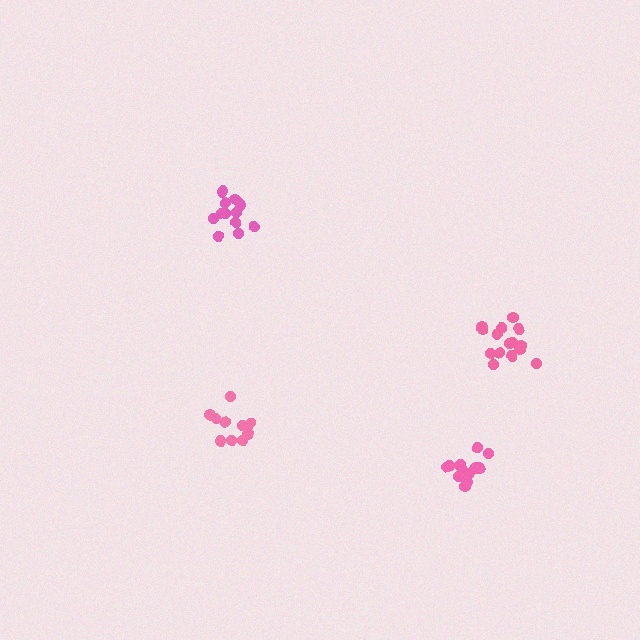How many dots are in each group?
Group 1: 15 dots, Group 2: 14 dots, Group 3: 10 dots, Group 4: 12 dots (51 total).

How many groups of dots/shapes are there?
There are 4 groups.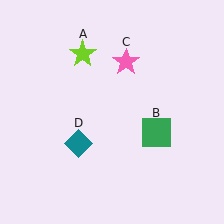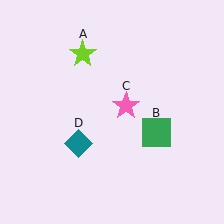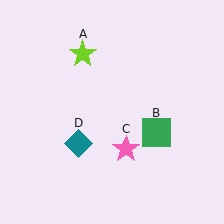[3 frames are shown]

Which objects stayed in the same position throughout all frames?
Lime star (object A) and green square (object B) and teal diamond (object D) remained stationary.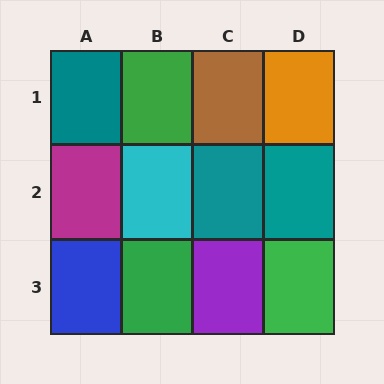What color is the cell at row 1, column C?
Brown.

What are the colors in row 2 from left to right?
Magenta, cyan, teal, teal.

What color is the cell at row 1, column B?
Green.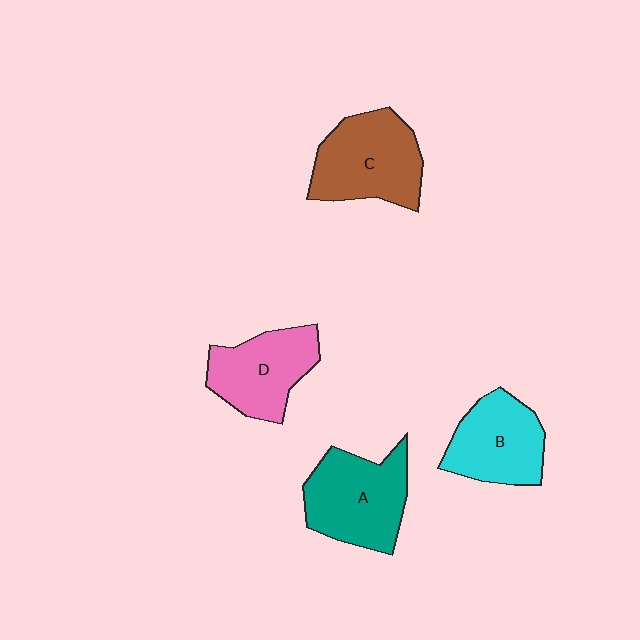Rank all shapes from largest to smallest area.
From largest to smallest: C (brown), A (teal), B (cyan), D (pink).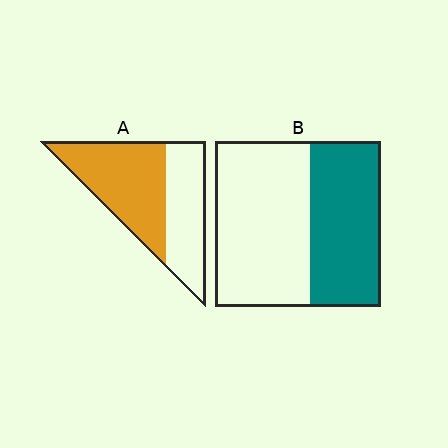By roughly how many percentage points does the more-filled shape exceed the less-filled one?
By roughly 15 percentage points (A over B).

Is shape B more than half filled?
No.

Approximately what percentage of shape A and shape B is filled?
A is approximately 60% and B is approximately 45%.